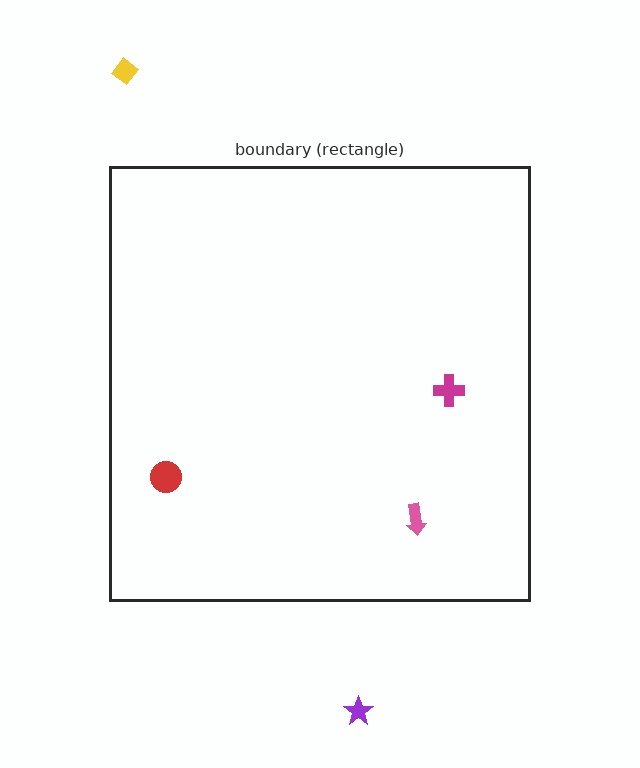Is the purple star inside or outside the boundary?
Outside.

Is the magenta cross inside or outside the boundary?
Inside.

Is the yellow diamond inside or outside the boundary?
Outside.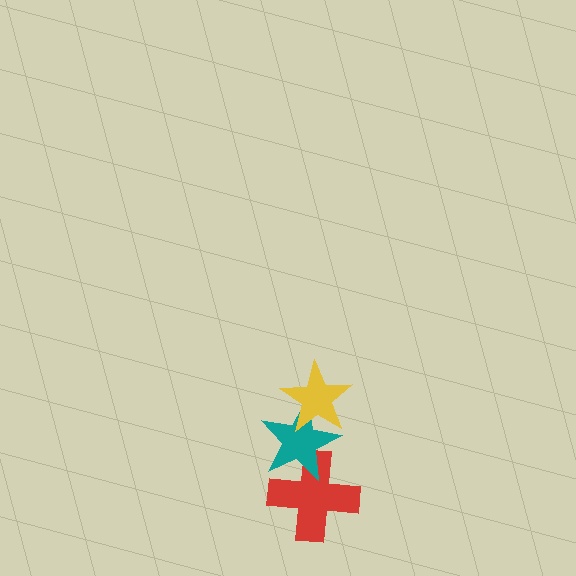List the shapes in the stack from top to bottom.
From top to bottom: the yellow star, the teal star, the red cross.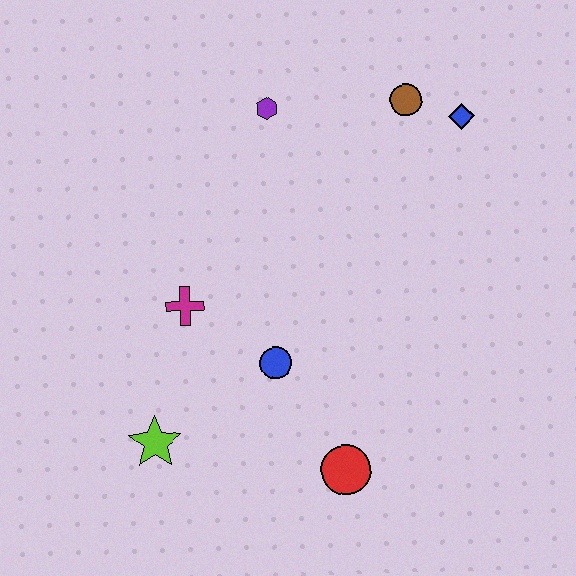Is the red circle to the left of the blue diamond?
Yes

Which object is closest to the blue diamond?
The brown circle is closest to the blue diamond.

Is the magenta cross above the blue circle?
Yes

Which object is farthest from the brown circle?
The lime star is farthest from the brown circle.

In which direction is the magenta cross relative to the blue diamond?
The magenta cross is to the left of the blue diamond.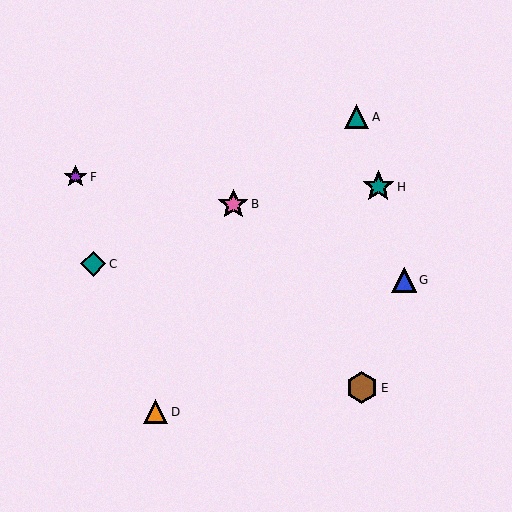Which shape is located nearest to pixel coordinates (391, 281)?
The blue triangle (labeled G) at (404, 280) is nearest to that location.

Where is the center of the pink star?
The center of the pink star is at (233, 204).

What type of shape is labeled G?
Shape G is a blue triangle.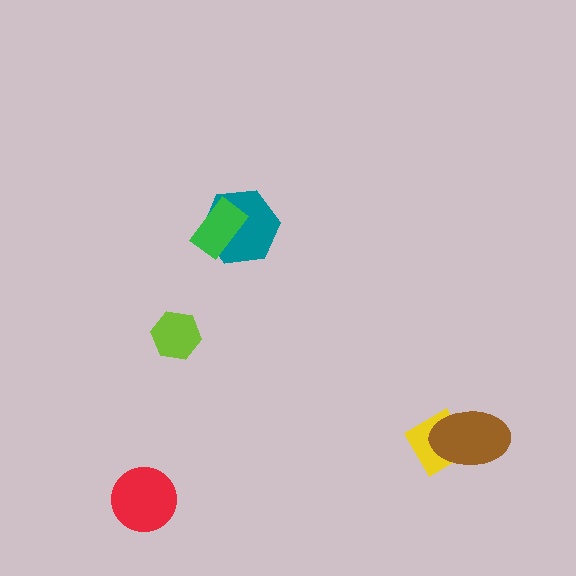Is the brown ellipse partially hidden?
No, no other shape covers it.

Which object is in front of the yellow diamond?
The brown ellipse is in front of the yellow diamond.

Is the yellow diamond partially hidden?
Yes, it is partially covered by another shape.